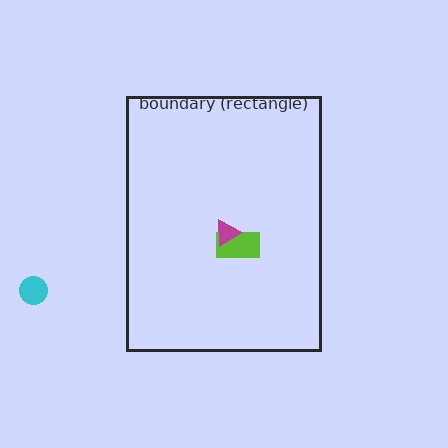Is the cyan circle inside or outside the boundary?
Outside.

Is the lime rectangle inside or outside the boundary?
Inside.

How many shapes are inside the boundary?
2 inside, 1 outside.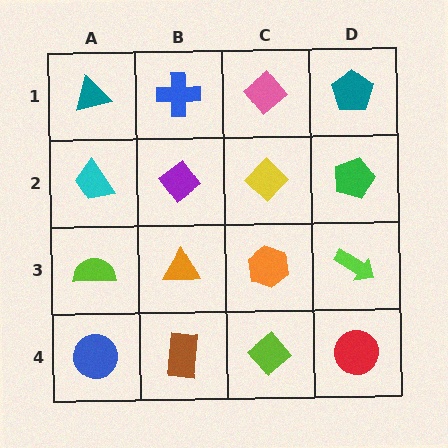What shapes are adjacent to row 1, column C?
A yellow diamond (row 2, column C), a blue cross (row 1, column B), a teal pentagon (row 1, column D).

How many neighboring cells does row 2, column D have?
3.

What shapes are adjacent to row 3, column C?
A yellow diamond (row 2, column C), a lime diamond (row 4, column C), an orange triangle (row 3, column B), a lime arrow (row 3, column D).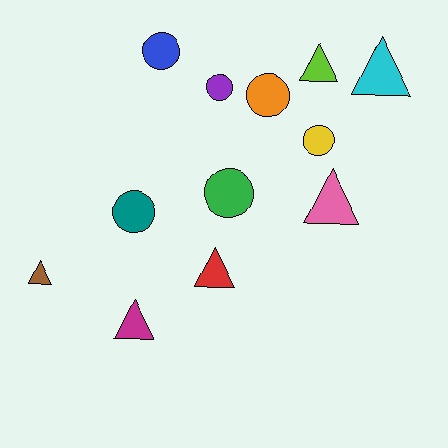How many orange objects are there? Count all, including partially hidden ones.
There is 1 orange object.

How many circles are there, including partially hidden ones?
There are 6 circles.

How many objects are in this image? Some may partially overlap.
There are 12 objects.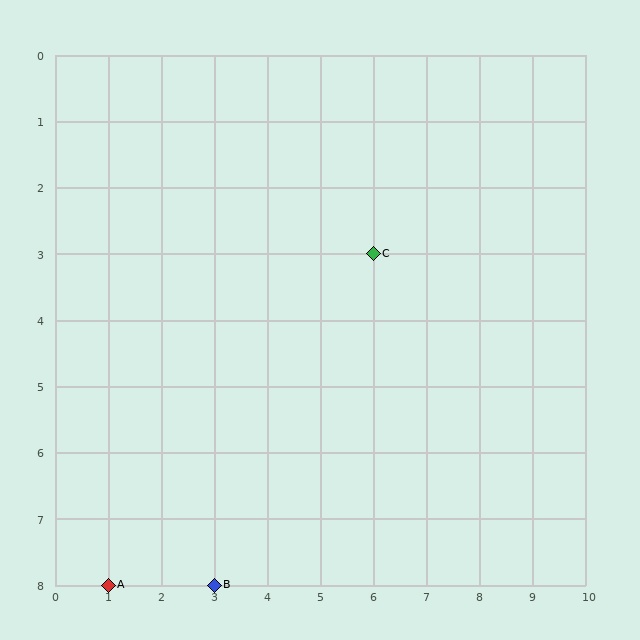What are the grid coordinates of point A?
Point A is at grid coordinates (1, 8).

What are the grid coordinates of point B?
Point B is at grid coordinates (3, 8).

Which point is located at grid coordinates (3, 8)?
Point B is at (3, 8).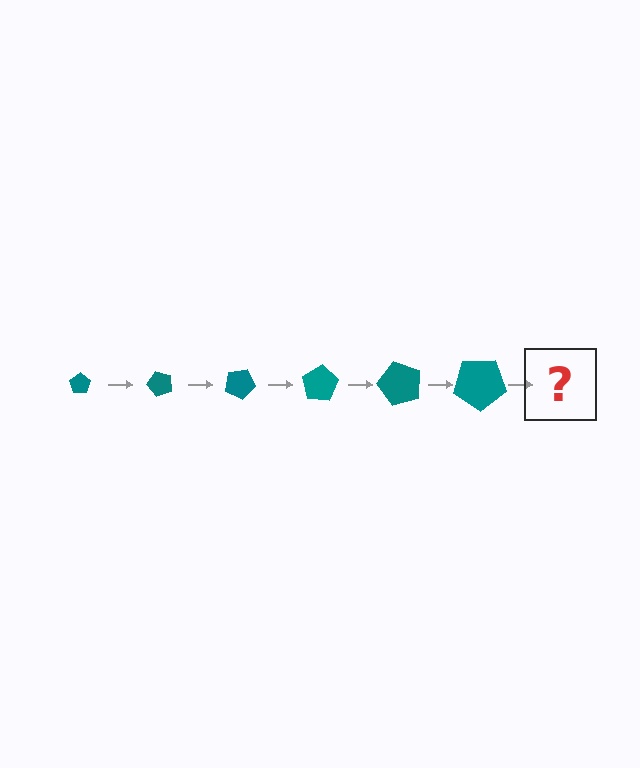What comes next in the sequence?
The next element should be a pentagon, larger than the previous one and rotated 300 degrees from the start.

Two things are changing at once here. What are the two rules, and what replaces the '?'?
The two rules are that the pentagon grows larger each step and it rotates 50 degrees each step. The '?' should be a pentagon, larger than the previous one and rotated 300 degrees from the start.